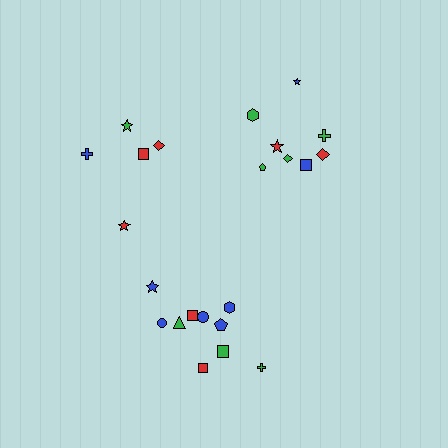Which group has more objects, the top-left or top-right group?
The top-right group.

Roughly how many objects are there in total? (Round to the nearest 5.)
Roughly 25 objects in total.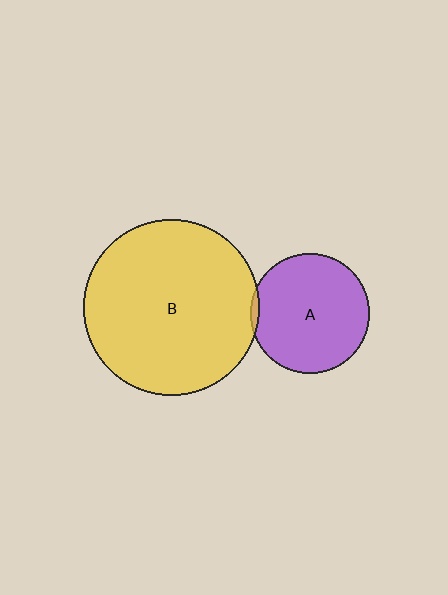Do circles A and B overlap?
Yes.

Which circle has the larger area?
Circle B (yellow).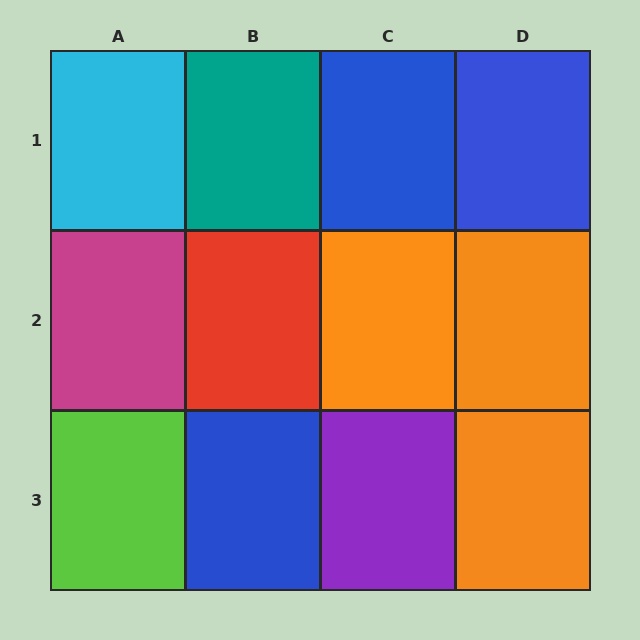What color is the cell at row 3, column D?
Orange.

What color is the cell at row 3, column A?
Lime.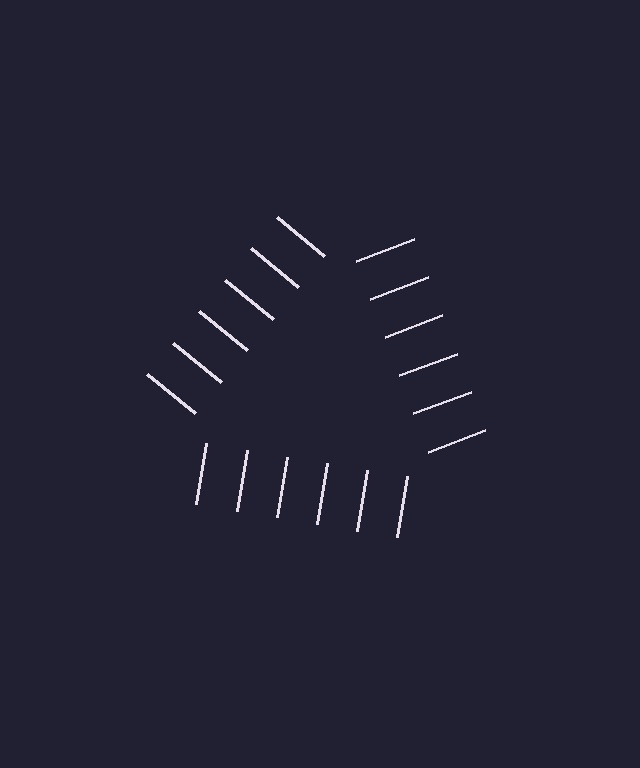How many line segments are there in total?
18 — 6 along each of the 3 edges.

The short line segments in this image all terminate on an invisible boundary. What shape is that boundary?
An illusory triangle — the line segments terminate on its edges but no continuous stroke is drawn.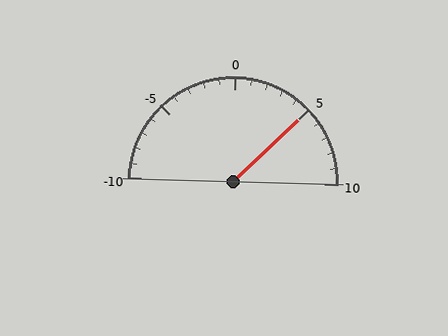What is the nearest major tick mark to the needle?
The nearest major tick mark is 5.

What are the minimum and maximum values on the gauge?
The gauge ranges from -10 to 10.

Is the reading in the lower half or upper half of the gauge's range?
The reading is in the upper half of the range (-10 to 10).